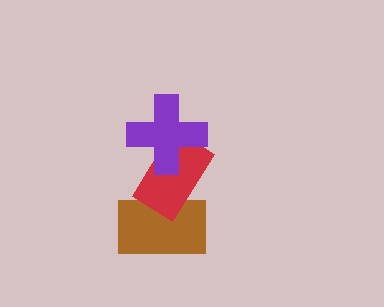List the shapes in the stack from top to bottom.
From top to bottom: the purple cross, the red rectangle, the brown rectangle.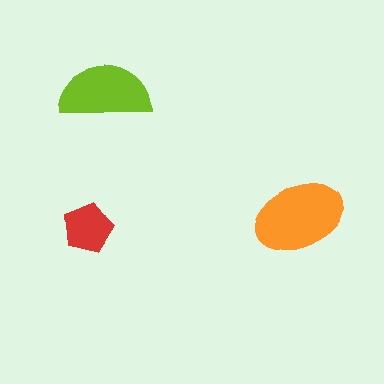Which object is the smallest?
The red pentagon.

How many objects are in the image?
There are 3 objects in the image.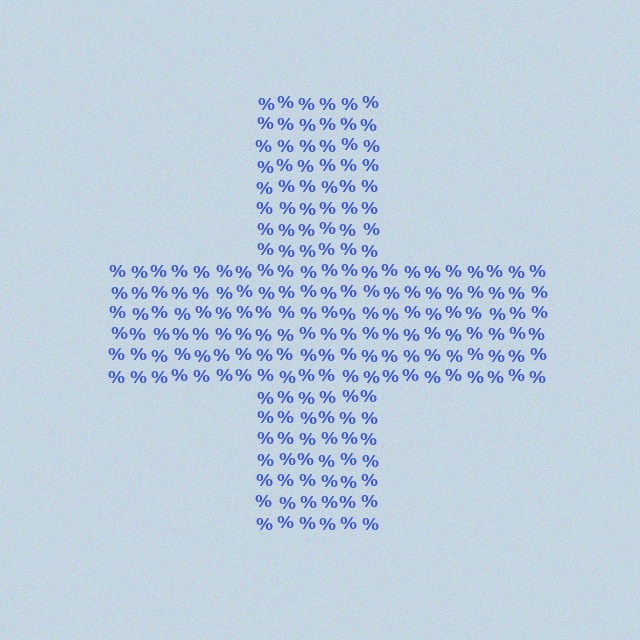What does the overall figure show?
The overall figure shows a cross.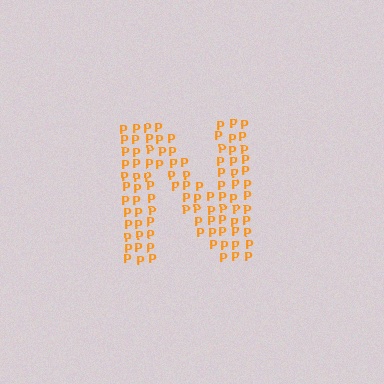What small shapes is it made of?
It is made of small letter P's.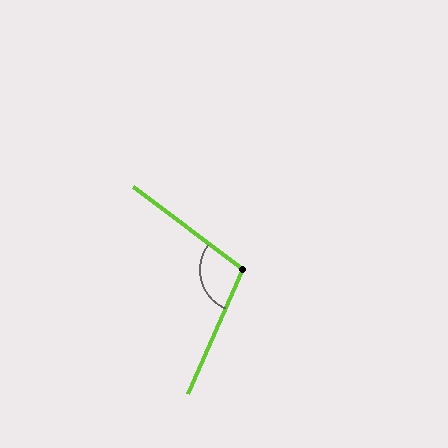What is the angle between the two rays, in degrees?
Approximately 103 degrees.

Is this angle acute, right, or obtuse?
It is obtuse.